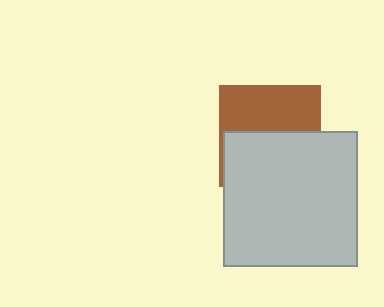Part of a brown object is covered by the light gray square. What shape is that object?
It is a square.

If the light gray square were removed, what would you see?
You would see the complete brown square.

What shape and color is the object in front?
The object in front is a light gray square.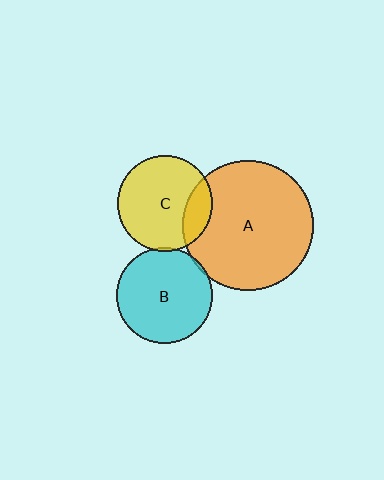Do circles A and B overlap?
Yes.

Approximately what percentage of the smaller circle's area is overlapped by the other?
Approximately 5%.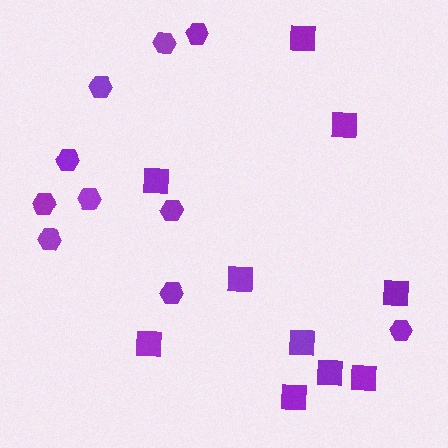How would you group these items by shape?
There are 2 groups: one group of squares (10) and one group of hexagons (10).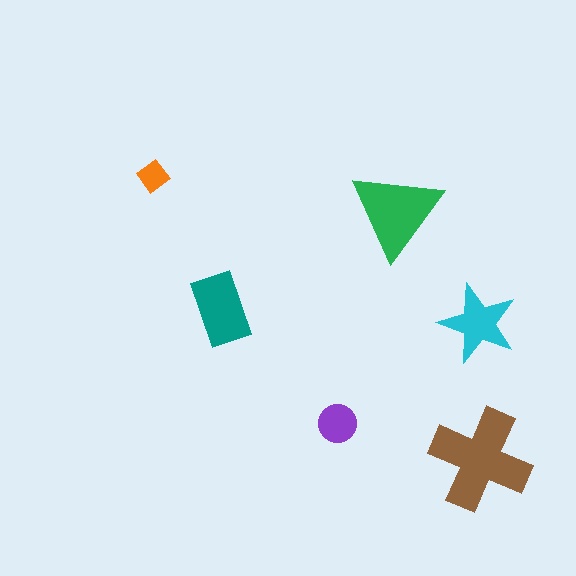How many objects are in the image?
There are 6 objects in the image.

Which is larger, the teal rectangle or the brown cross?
The brown cross.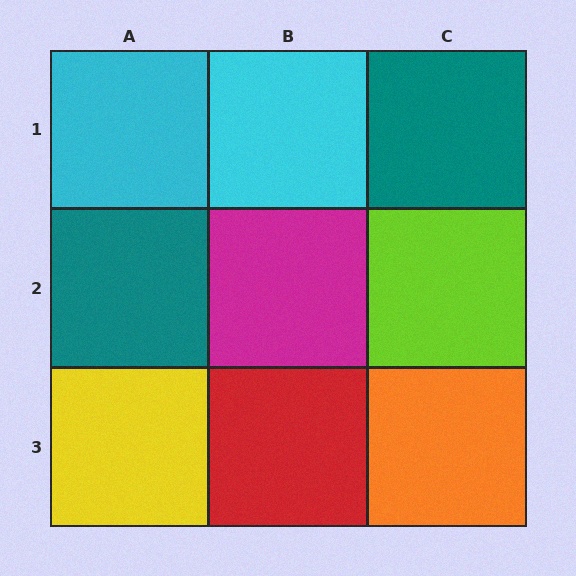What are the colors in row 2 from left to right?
Teal, magenta, lime.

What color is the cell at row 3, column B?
Red.